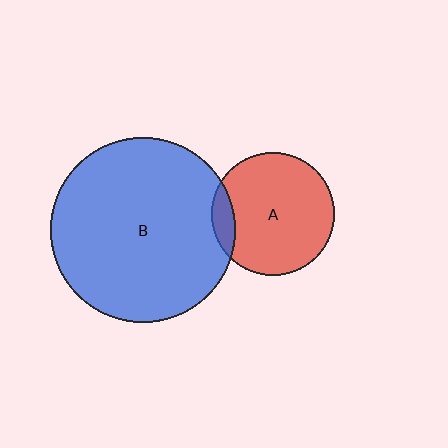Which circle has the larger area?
Circle B (blue).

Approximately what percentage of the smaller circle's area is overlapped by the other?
Approximately 10%.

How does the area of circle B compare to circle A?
Approximately 2.3 times.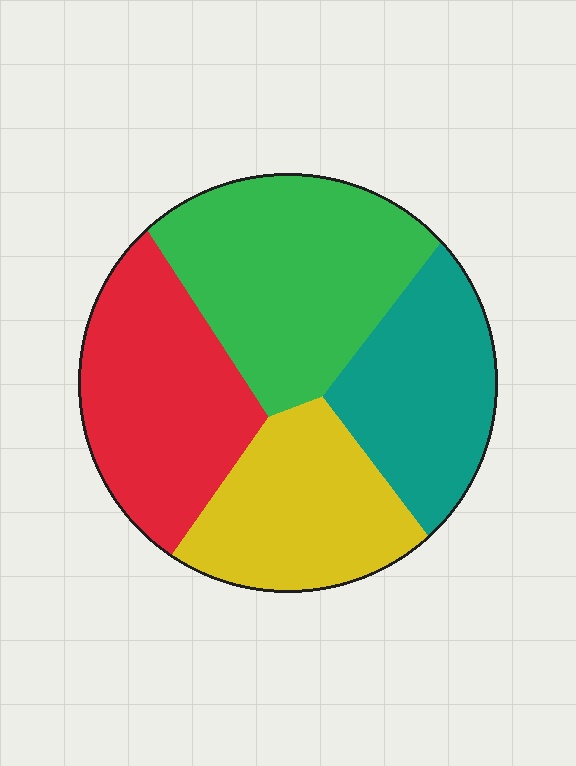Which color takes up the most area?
Green, at roughly 30%.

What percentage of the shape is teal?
Teal takes up about one fifth (1/5) of the shape.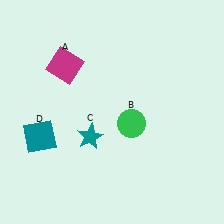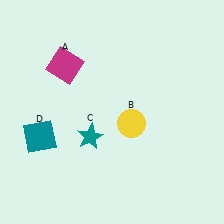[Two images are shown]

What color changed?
The circle (B) changed from green in Image 1 to yellow in Image 2.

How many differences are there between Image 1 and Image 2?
There is 1 difference between the two images.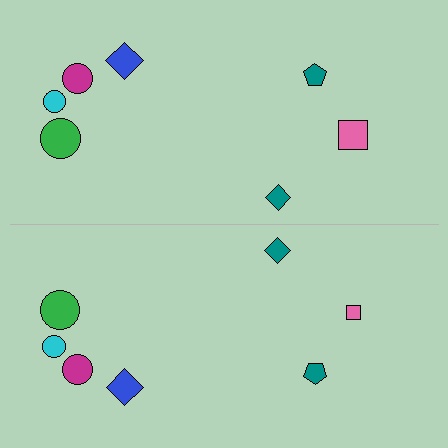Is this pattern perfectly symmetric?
No, the pattern is not perfectly symmetric. The pink square on the bottom side has a different size than its mirror counterpart.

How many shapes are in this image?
There are 14 shapes in this image.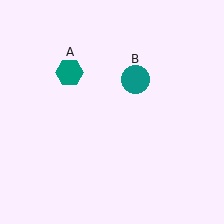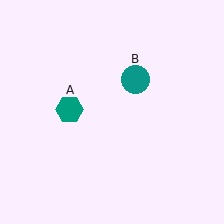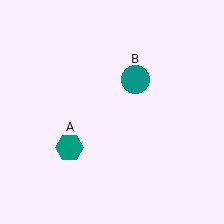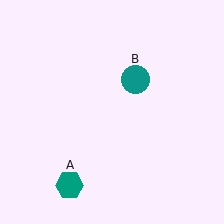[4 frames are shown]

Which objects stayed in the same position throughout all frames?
Teal circle (object B) remained stationary.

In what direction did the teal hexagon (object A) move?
The teal hexagon (object A) moved down.